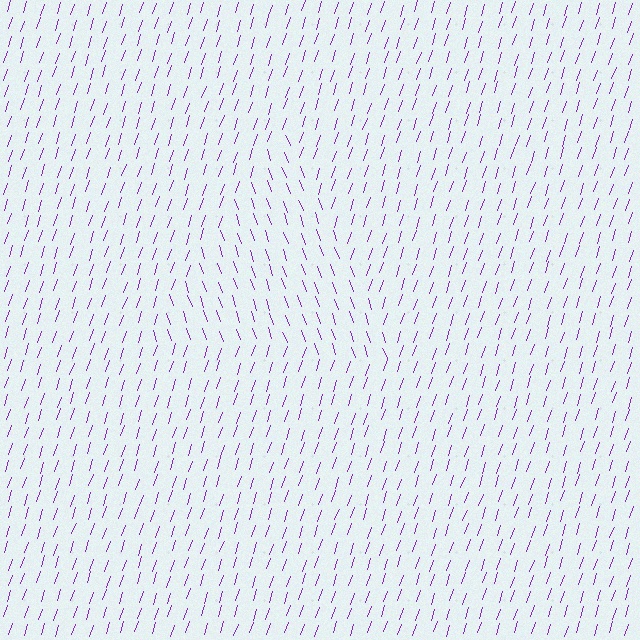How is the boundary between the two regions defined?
The boundary is defined purely by a change in line orientation (approximately 38 degrees difference). All lines are the same color and thickness.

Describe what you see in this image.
The image is filled with small purple line segments. A triangle region in the image has lines oriented differently from the surrounding lines, creating a visible texture boundary.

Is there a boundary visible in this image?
Yes, there is a texture boundary formed by a change in line orientation.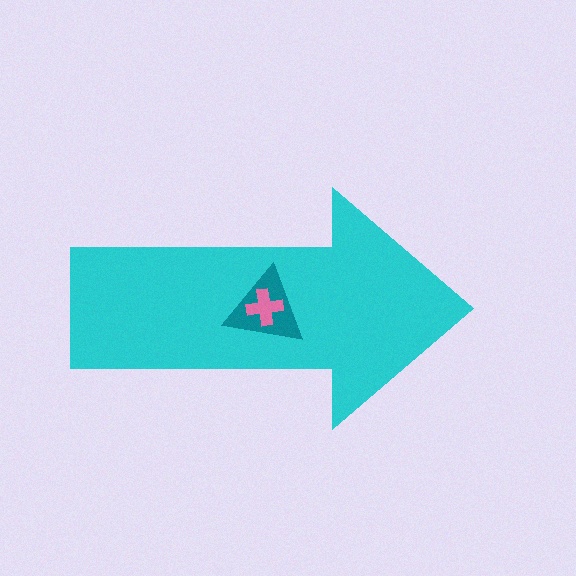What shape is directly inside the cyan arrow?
The teal triangle.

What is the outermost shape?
The cyan arrow.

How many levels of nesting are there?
3.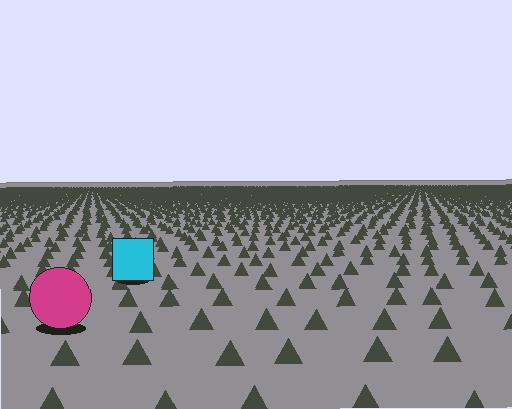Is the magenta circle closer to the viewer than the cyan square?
Yes. The magenta circle is closer — you can tell from the texture gradient: the ground texture is coarser near it.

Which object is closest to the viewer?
The magenta circle is closest. The texture marks near it are larger and more spread out.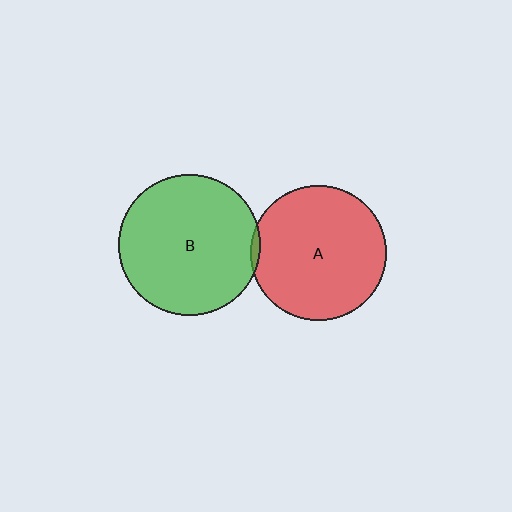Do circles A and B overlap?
Yes.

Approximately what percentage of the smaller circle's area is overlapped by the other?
Approximately 5%.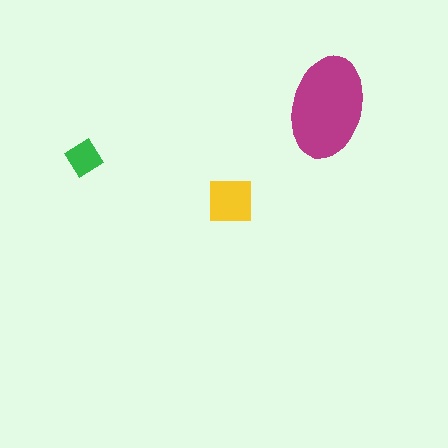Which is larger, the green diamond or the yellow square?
The yellow square.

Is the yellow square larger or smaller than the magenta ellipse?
Smaller.